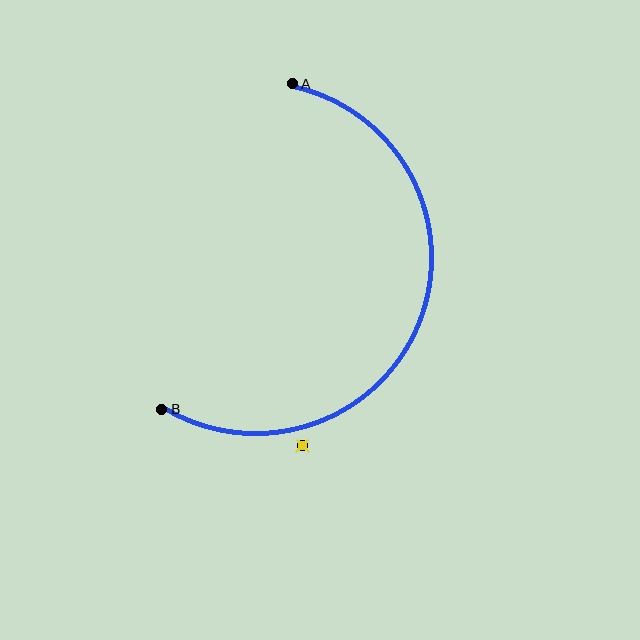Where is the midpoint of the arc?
The arc midpoint is the point on the curve farthest from the straight line joining A and B. It sits to the right of that line.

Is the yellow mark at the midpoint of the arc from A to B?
No — the yellow mark does not lie on the arc at all. It sits slightly outside the curve.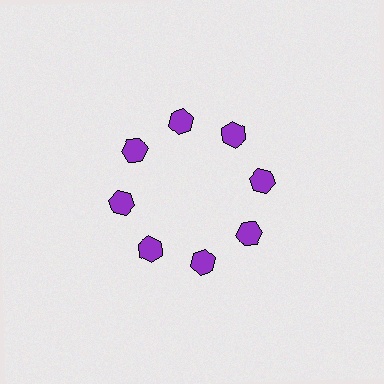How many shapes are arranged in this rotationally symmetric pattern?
There are 8 shapes, arranged in 8 groups of 1.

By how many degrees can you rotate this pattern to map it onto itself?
The pattern maps onto itself every 45 degrees of rotation.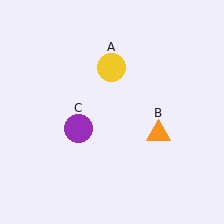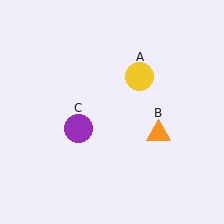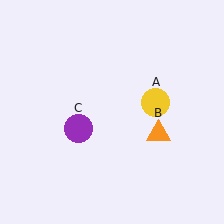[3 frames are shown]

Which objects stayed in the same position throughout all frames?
Orange triangle (object B) and purple circle (object C) remained stationary.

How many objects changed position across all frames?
1 object changed position: yellow circle (object A).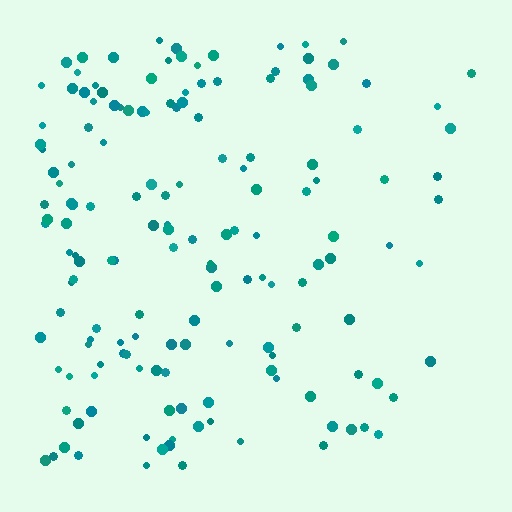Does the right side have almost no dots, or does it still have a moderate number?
Still a moderate number, just noticeably fewer than the left.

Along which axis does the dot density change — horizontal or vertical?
Horizontal.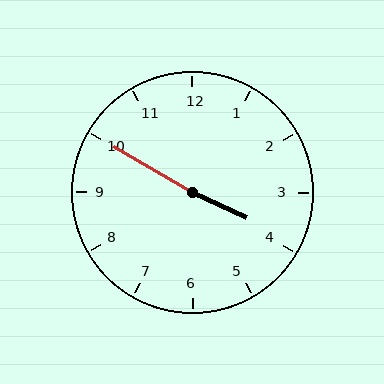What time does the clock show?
3:50.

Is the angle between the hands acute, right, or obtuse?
It is obtuse.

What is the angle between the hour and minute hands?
Approximately 175 degrees.